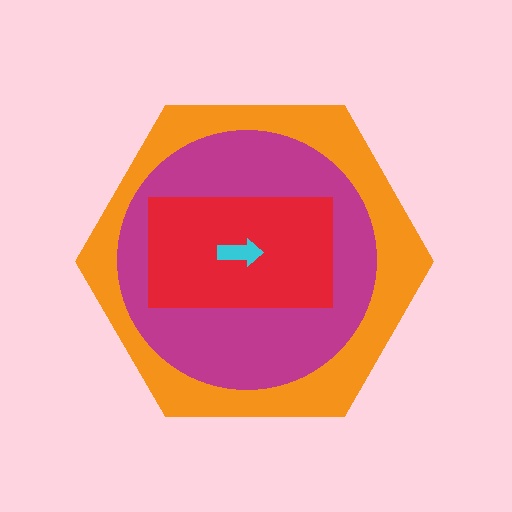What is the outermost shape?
The orange hexagon.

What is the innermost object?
The cyan arrow.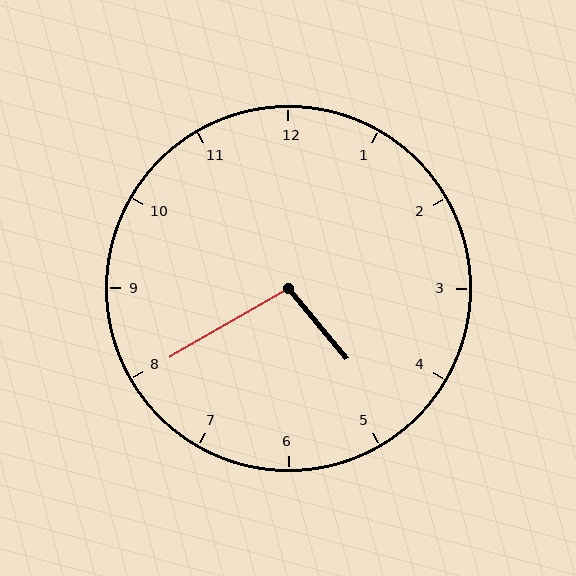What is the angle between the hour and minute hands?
Approximately 100 degrees.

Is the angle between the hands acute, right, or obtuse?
It is obtuse.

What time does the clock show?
4:40.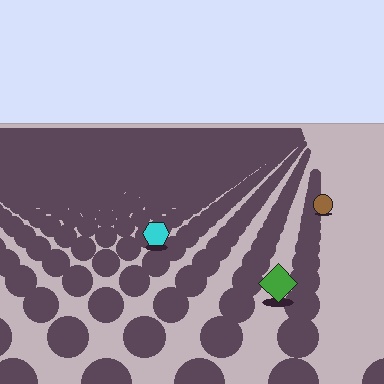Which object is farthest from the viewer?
The brown circle is farthest from the viewer. It appears smaller and the ground texture around it is denser.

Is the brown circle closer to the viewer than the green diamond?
No. The green diamond is closer — you can tell from the texture gradient: the ground texture is coarser near it.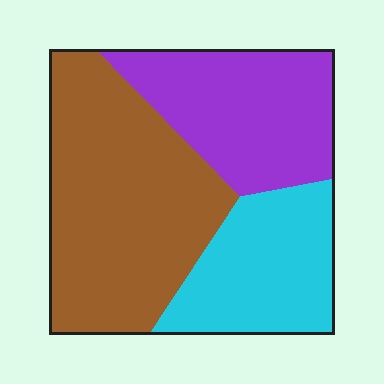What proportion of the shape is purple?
Purple takes up between a quarter and a half of the shape.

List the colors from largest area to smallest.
From largest to smallest: brown, purple, cyan.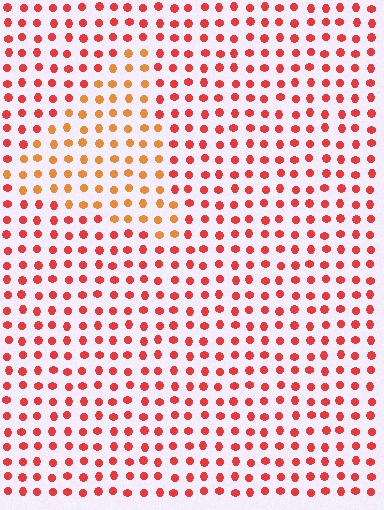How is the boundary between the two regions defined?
The boundary is defined purely by a slight shift in hue (about 30 degrees). Spacing, size, and orientation are identical on both sides.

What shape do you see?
I see a triangle.